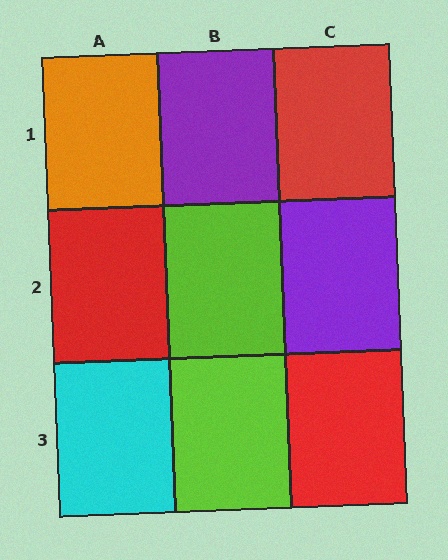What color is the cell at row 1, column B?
Purple.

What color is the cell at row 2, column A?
Red.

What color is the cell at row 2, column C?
Purple.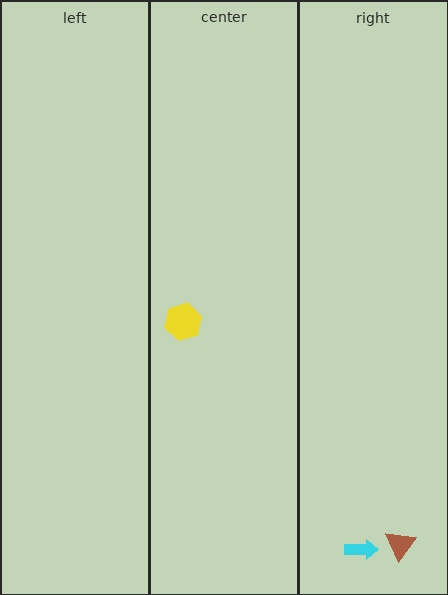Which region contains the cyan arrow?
The right region.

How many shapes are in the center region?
1.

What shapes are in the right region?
The cyan arrow, the brown triangle.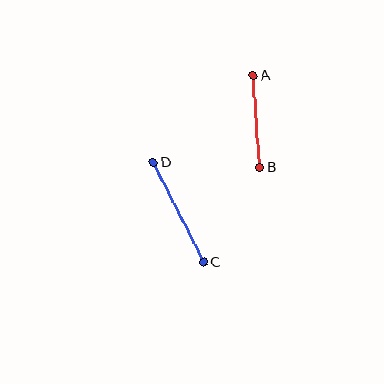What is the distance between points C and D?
The distance is approximately 112 pixels.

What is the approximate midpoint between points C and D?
The midpoint is at approximately (178, 213) pixels.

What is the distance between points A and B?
The distance is approximately 92 pixels.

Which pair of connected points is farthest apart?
Points C and D are farthest apart.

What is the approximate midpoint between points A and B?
The midpoint is at approximately (256, 122) pixels.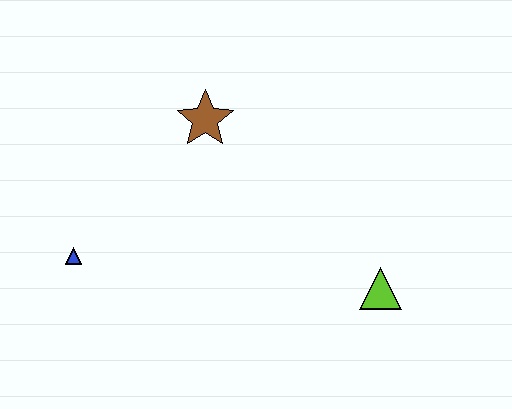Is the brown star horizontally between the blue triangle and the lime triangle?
Yes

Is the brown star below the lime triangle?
No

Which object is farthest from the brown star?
The lime triangle is farthest from the brown star.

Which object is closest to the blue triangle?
The brown star is closest to the blue triangle.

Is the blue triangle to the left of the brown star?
Yes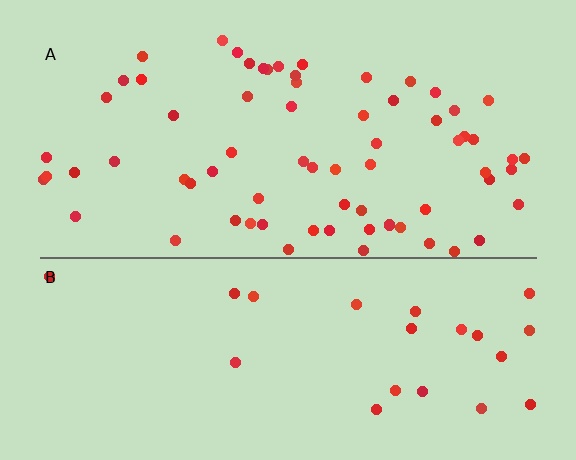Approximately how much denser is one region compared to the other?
Approximately 2.9× — region A over region B.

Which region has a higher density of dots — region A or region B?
A (the top).